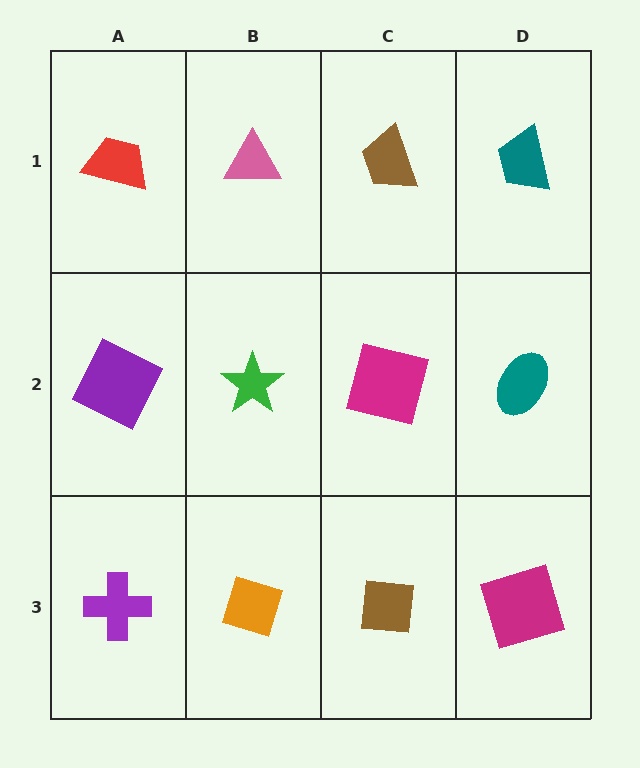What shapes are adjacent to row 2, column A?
A red trapezoid (row 1, column A), a purple cross (row 3, column A), a green star (row 2, column B).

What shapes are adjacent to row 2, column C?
A brown trapezoid (row 1, column C), a brown square (row 3, column C), a green star (row 2, column B), a teal ellipse (row 2, column D).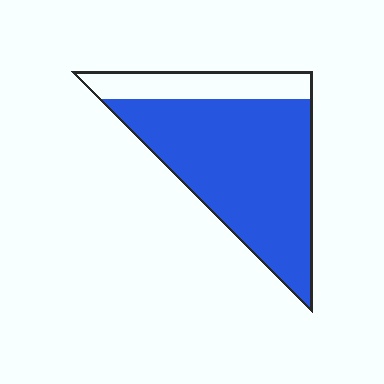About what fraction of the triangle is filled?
About four fifths (4/5).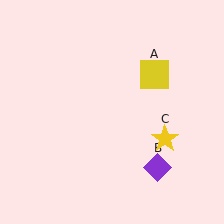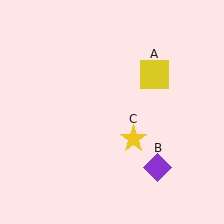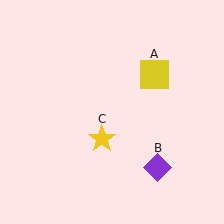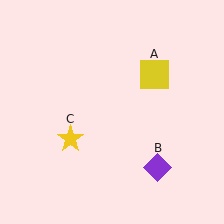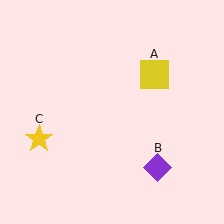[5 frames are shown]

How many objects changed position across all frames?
1 object changed position: yellow star (object C).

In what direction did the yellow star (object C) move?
The yellow star (object C) moved left.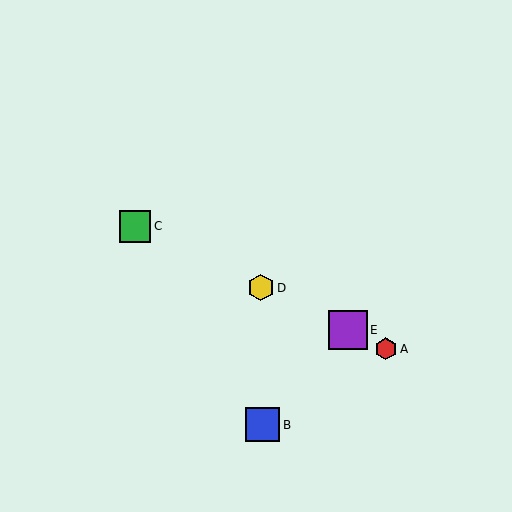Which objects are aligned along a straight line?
Objects A, C, D, E are aligned along a straight line.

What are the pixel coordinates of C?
Object C is at (135, 226).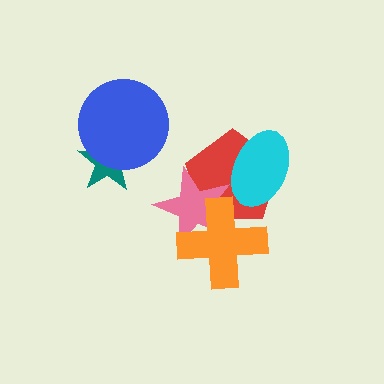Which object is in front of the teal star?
The blue circle is in front of the teal star.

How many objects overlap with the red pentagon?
3 objects overlap with the red pentagon.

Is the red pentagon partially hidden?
Yes, it is partially covered by another shape.